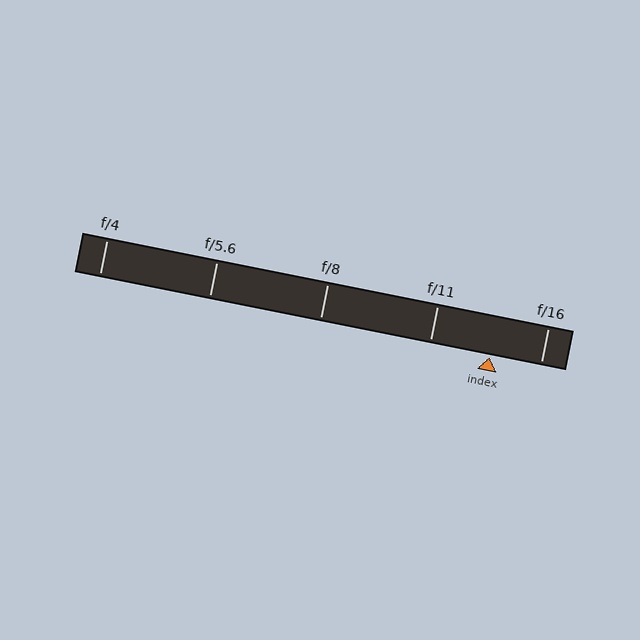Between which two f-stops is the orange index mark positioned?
The index mark is between f/11 and f/16.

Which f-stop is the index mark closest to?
The index mark is closest to f/16.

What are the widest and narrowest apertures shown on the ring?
The widest aperture shown is f/4 and the narrowest is f/16.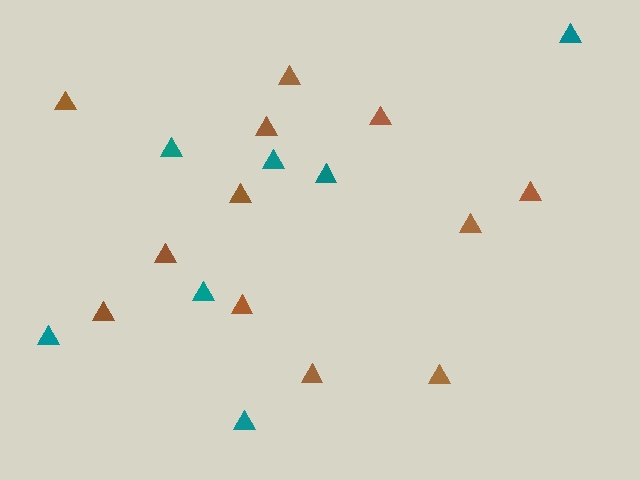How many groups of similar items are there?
There are 2 groups: one group of brown triangles (12) and one group of teal triangles (7).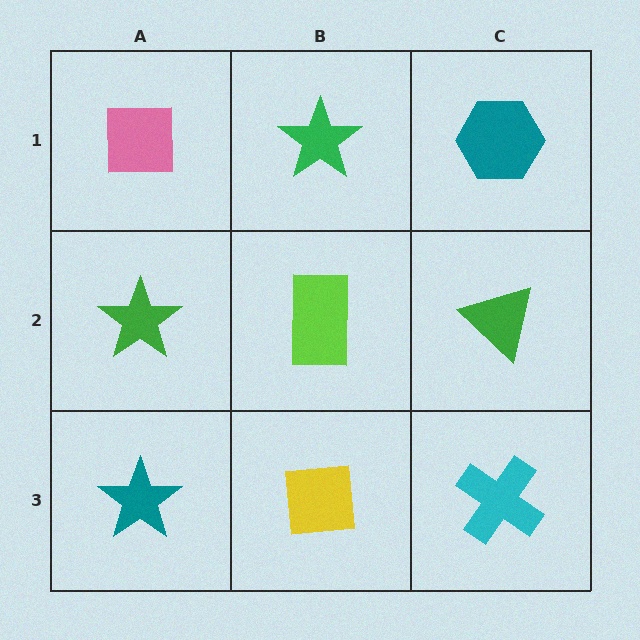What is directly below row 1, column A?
A green star.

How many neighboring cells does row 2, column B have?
4.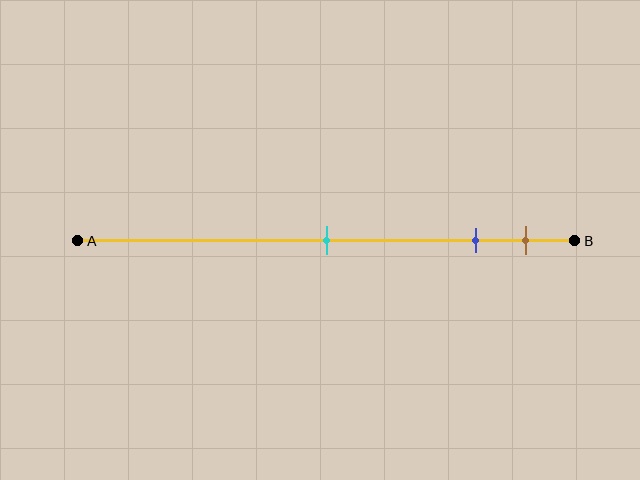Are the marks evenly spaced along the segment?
No, the marks are not evenly spaced.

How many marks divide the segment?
There are 3 marks dividing the segment.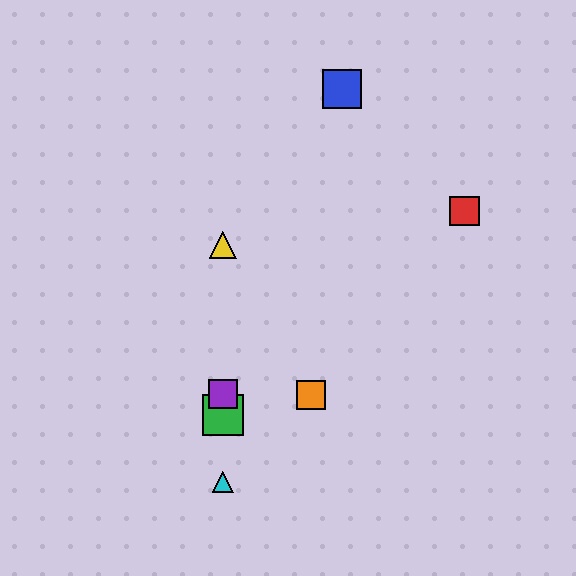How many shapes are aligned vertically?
4 shapes (the green square, the yellow triangle, the purple square, the cyan triangle) are aligned vertically.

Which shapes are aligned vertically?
The green square, the yellow triangle, the purple square, the cyan triangle are aligned vertically.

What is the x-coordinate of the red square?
The red square is at x≈464.